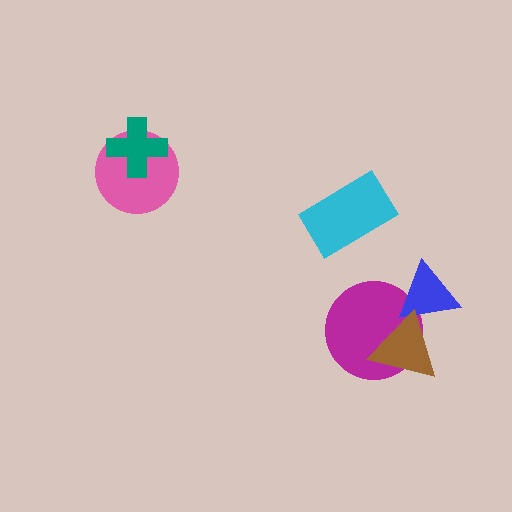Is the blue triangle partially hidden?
Yes, it is partially covered by another shape.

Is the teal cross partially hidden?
No, no other shape covers it.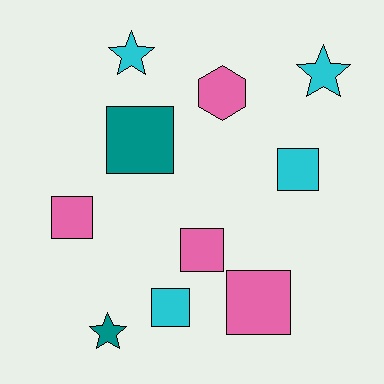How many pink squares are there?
There are 3 pink squares.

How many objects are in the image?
There are 10 objects.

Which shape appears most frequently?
Square, with 6 objects.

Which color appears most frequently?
Pink, with 4 objects.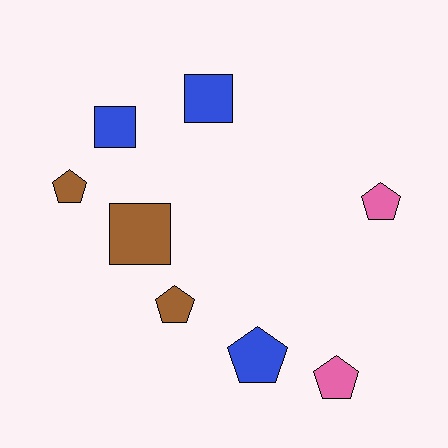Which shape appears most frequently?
Pentagon, with 5 objects.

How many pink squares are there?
There are no pink squares.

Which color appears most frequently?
Blue, with 3 objects.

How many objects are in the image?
There are 8 objects.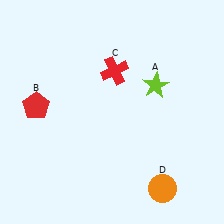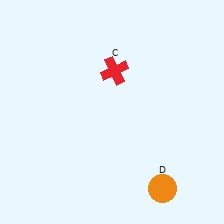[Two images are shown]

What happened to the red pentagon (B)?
The red pentagon (B) was removed in Image 2. It was in the top-left area of Image 1.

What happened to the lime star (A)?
The lime star (A) was removed in Image 2. It was in the top-right area of Image 1.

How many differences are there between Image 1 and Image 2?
There are 2 differences between the two images.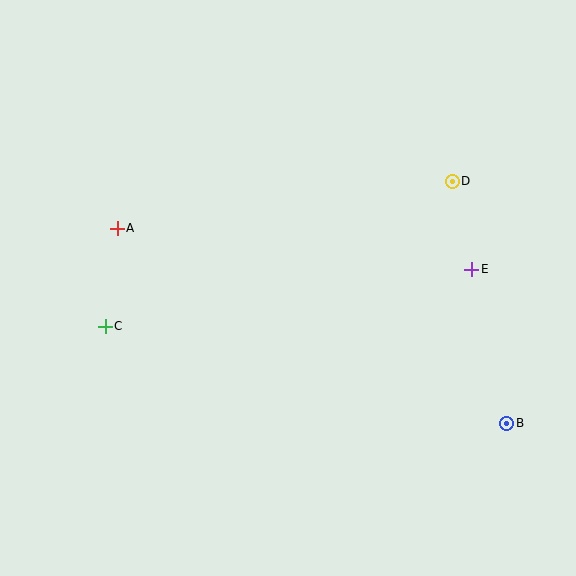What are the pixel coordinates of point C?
Point C is at (105, 326).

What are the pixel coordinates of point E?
Point E is at (472, 269).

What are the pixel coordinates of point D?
Point D is at (452, 181).